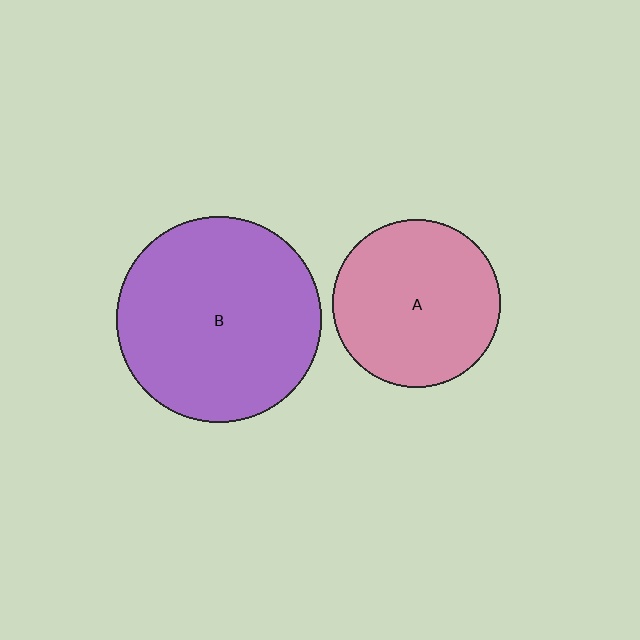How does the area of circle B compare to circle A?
Approximately 1.5 times.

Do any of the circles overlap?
No, none of the circles overlap.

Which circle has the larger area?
Circle B (purple).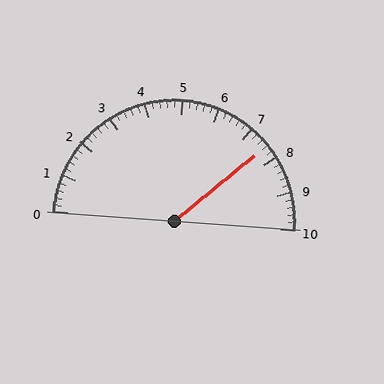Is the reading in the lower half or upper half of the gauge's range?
The reading is in the upper half of the range (0 to 10).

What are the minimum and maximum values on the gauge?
The gauge ranges from 0 to 10.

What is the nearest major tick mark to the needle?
The nearest major tick mark is 8.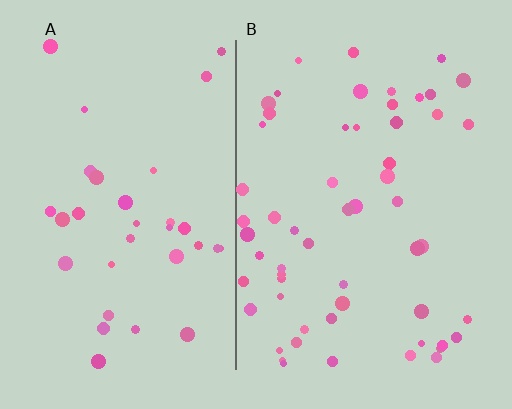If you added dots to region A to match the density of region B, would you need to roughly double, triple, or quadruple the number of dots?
Approximately double.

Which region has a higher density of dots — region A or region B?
B (the right).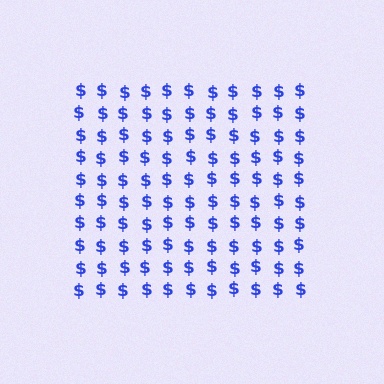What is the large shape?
The large shape is a square.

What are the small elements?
The small elements are dollar signs.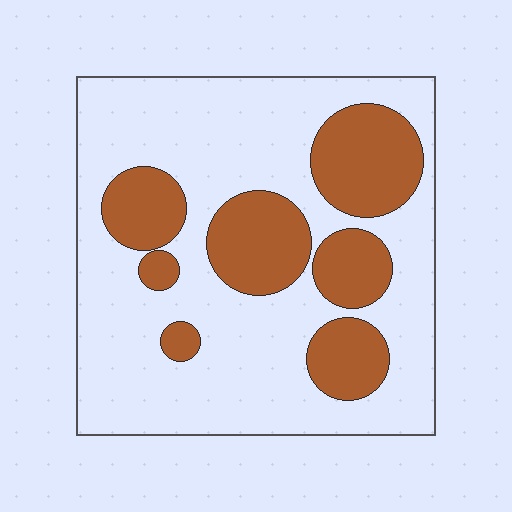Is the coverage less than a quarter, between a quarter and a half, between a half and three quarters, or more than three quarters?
Between a quarter and a half.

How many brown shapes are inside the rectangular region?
7.